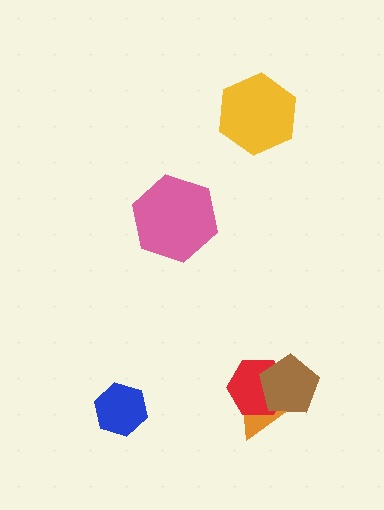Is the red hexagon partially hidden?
Yes, it is partially covered by another shape.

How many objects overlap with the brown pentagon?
2 objects overlap with the brown pentagon.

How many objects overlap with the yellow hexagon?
0 objects overlap with the yellow hexagon.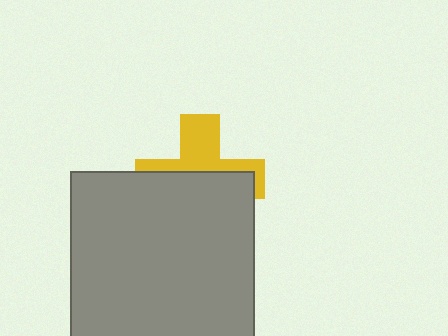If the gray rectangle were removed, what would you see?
You would see the complete yellow cross.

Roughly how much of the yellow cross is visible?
A small part of it is visible (roughly 42%).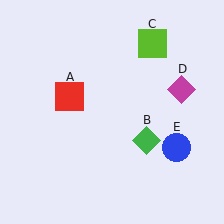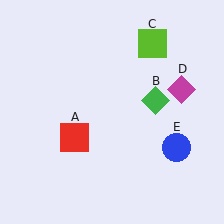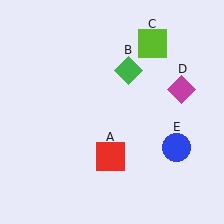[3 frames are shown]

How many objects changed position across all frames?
2 objects changed position: red square (object A), green diamond (object B).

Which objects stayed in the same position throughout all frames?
Lime square (object C) and magenta diamond (object D) and blue circle (object E) remained stationary.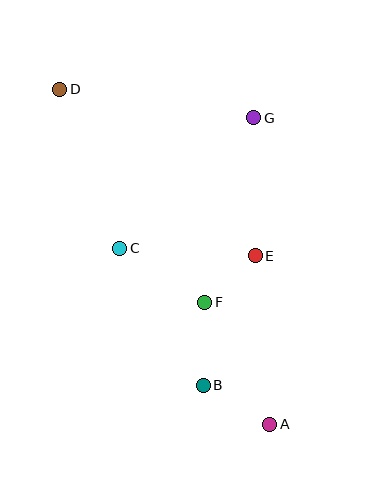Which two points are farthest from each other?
Points A and D are farthest from each other.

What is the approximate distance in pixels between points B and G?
The distance between B and G is approximately 272 pixels.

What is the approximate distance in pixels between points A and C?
The distance between A and C is approximately 231 pixels.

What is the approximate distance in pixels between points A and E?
The distance between A and E is approximately 169 pixels.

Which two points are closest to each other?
Points E and F are closest to each other.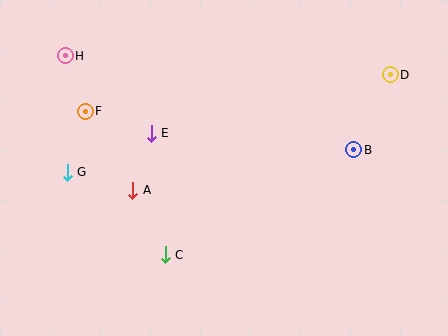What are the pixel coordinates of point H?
Point H is at (65, 56).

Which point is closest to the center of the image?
Point E at (151, 133) is closest to the center.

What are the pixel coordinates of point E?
Point E is at (151, 133).